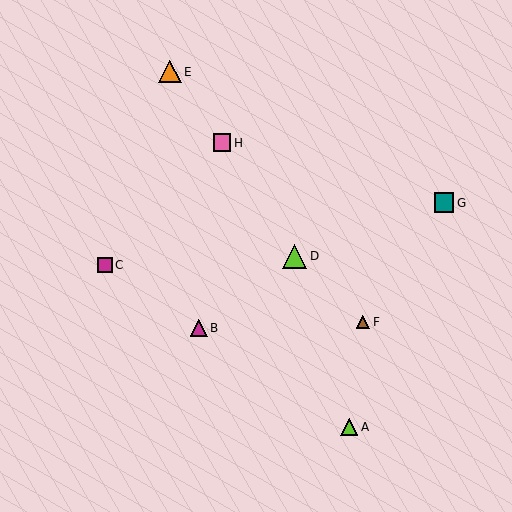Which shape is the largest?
The lime triangle (labeled D) is the largest.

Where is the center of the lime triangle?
The center of the lime triangle is at (295, 256).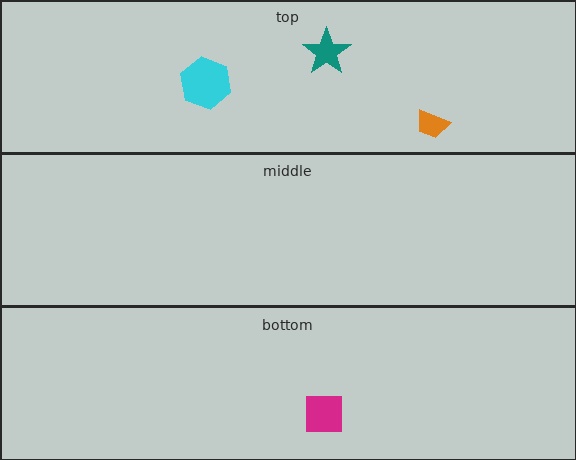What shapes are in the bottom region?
The magenta square.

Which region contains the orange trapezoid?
The top region.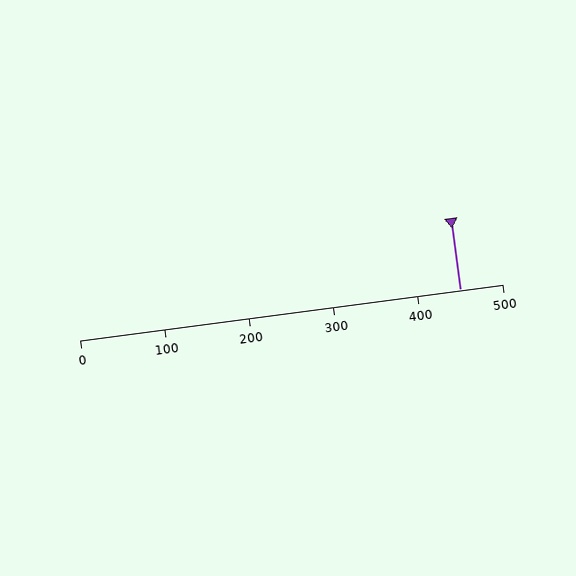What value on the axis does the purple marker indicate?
The marker indicates approximately 450.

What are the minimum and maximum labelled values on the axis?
The axis runs from 0 to 500.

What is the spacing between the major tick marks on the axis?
The major ticks are spaced 100 apart.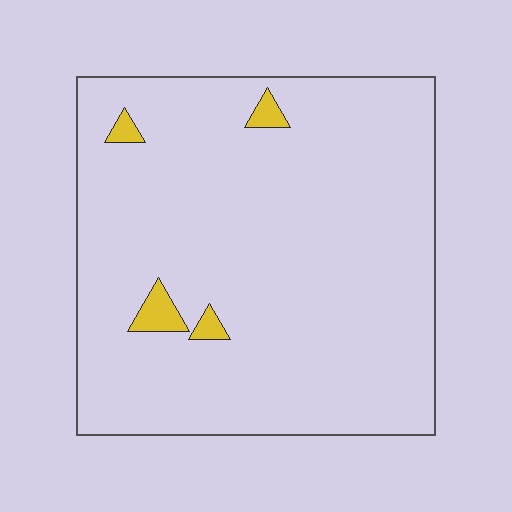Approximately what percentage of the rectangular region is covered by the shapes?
Approximately 5%.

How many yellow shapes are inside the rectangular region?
4.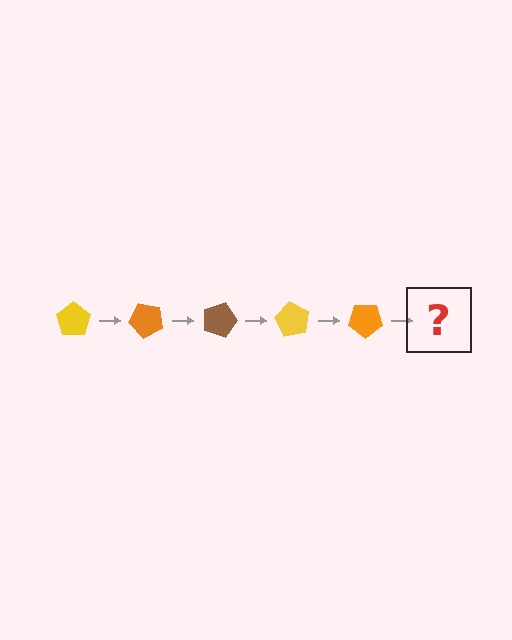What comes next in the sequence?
The next element should be a brown pentagon, rotated 225 degrees from the start.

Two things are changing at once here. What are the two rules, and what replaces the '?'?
The two rules are that it rotates 45 degrees each step and the color cycles through yellow, orange, and brown. The '?' should be a brown pentagon, rotated 225 degrees from the start.